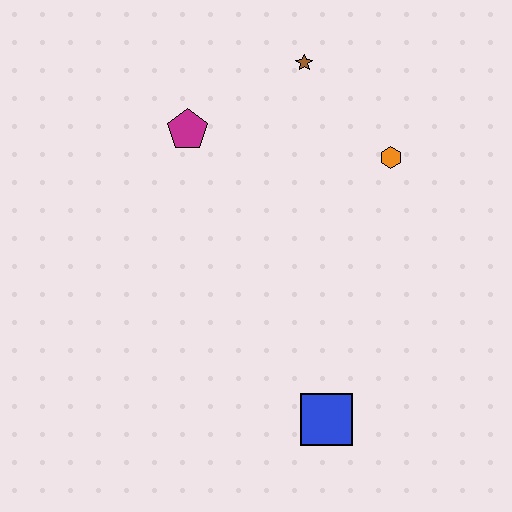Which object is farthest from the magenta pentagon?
The blue square is farthest from the magenta pentagon.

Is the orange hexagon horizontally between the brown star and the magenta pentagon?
No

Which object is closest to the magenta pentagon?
The brown star is closest to the magenta pentagon.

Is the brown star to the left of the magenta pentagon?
No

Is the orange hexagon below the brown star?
Yes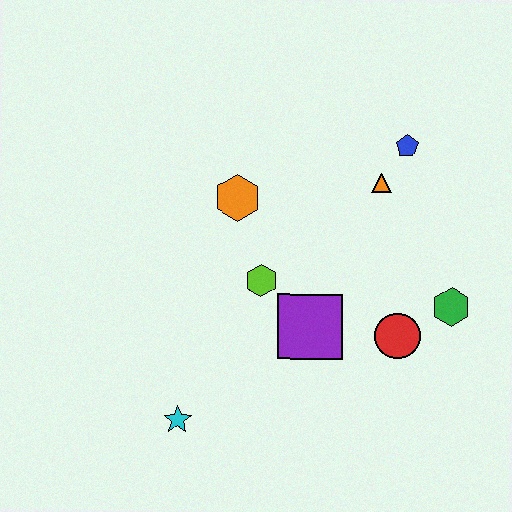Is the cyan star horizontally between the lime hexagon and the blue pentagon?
No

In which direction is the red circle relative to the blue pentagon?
The red circle is below the blue pentagon.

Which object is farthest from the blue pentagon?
The cyan star is farthest from the blue pentagon.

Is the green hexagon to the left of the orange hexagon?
No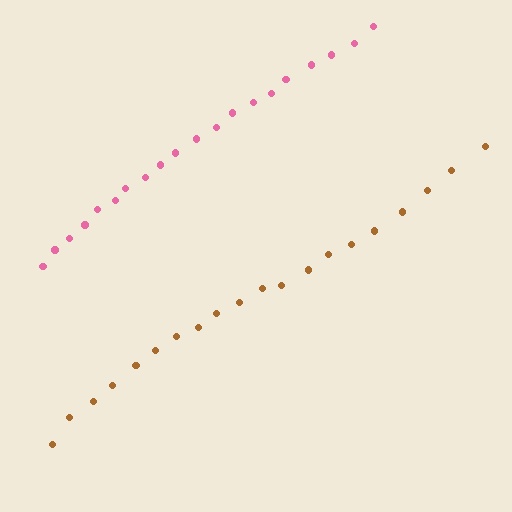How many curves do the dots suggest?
There are 2 distinct paths.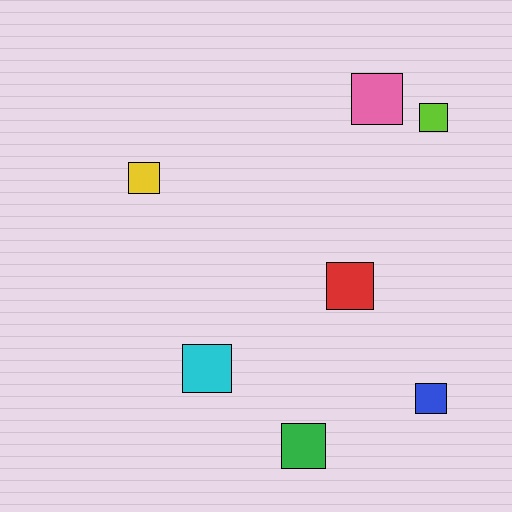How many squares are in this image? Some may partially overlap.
There are 7 squares.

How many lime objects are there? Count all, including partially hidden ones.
There is 1 lime object.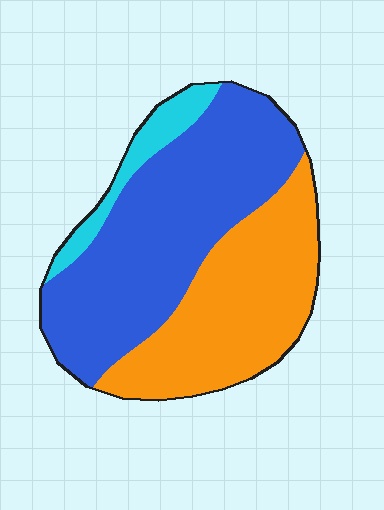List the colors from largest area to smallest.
From largest to smallest: blue, orange, cyan.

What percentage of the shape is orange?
Orange takes up about three eighths (3/8) of the shape.